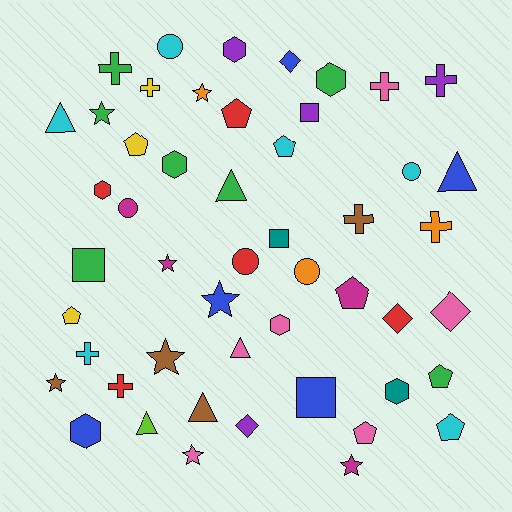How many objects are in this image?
There are 50 objects.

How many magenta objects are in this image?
There are 4 magenta objects.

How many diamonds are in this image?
There are 4 diamonds.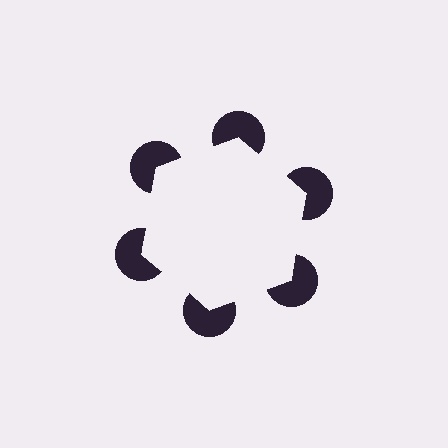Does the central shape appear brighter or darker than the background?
It typically appears slightly brighter than the background, even though no actual brightness change is drawn.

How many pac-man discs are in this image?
There are 6 — one at each vertex of the illusory hexagon.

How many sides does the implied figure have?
6 sides.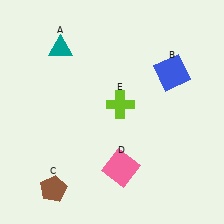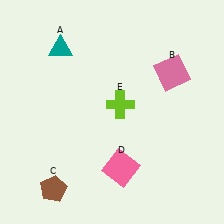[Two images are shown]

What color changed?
The square (B) changed from blue in Image 1 to pink in Image 2.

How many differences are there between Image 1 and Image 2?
There is 1 difference between the two images.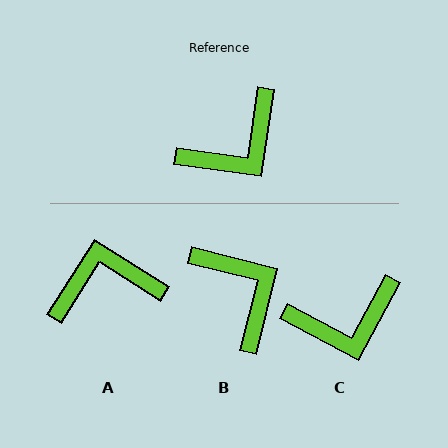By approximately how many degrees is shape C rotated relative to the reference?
Approximately 20 degrees clockwise.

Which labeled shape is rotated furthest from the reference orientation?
A, about 156 degrees away.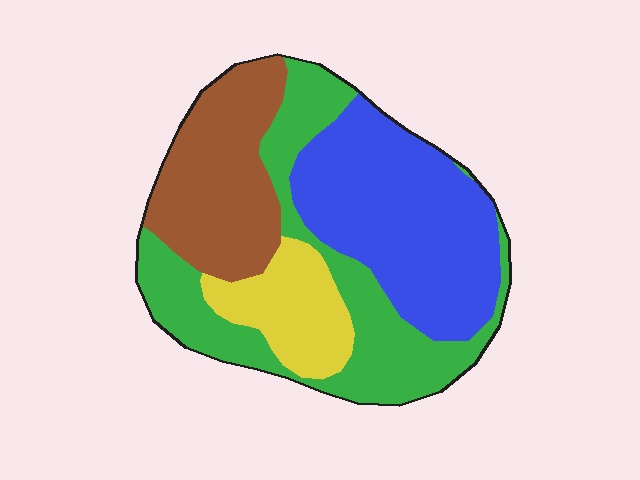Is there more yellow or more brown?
Brown.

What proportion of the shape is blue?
Blue takes up between a quarter and a half of the shape.